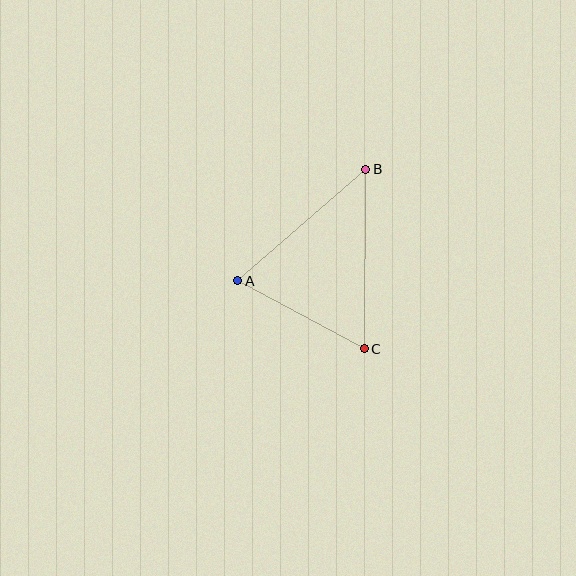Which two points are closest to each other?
Points A and C are closest to each other.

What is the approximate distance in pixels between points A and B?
The distance between A and B is approximately 170 pixels.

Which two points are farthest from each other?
Points B and C are farthest from each other.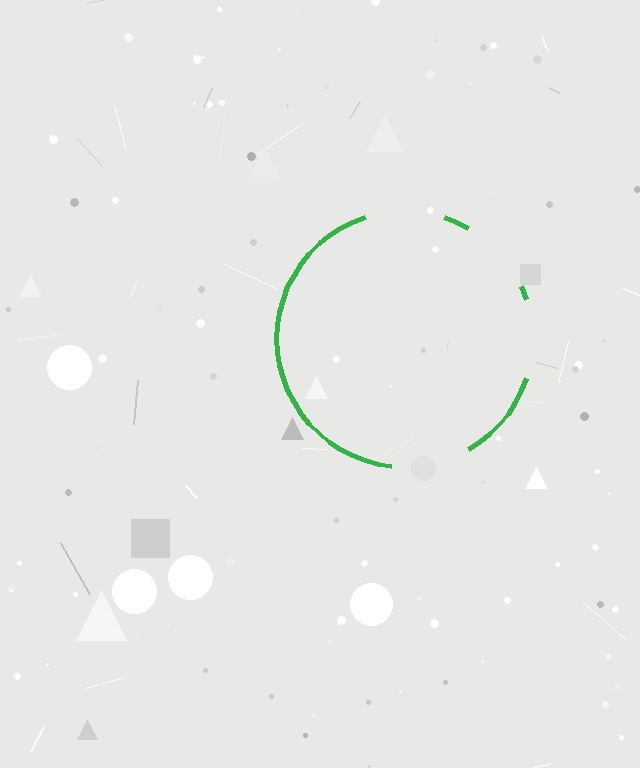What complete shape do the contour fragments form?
The contour fragments form a circle.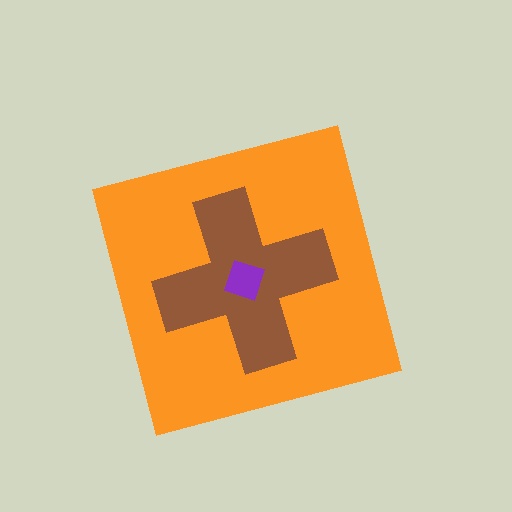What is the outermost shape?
The orange square.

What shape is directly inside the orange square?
The brown cross.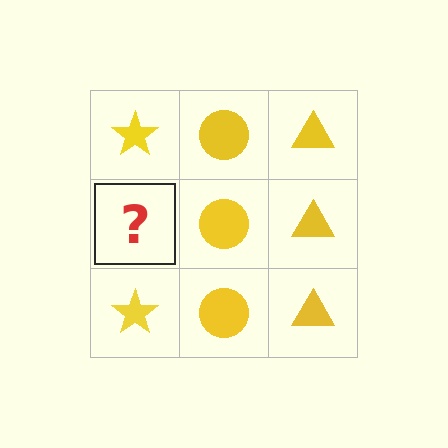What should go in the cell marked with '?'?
The missing cell should contain a yellow star.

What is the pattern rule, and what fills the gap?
The rule is that each column has a consistent shape. The gap should be filled with a yellow star.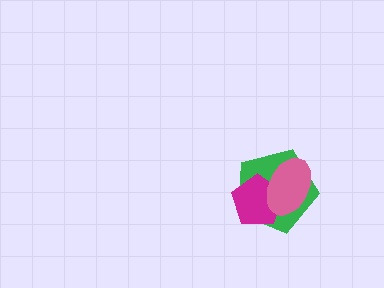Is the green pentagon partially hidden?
Yes, it is partially covered by another shape.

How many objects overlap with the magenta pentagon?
2 objects overlap with the magenta pentagon.